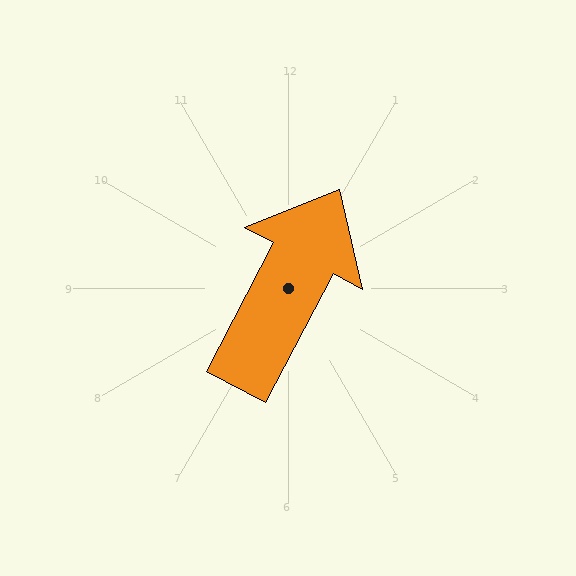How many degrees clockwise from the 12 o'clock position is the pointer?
Approximately 28 degrees.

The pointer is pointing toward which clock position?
Roughly 1 o'clock.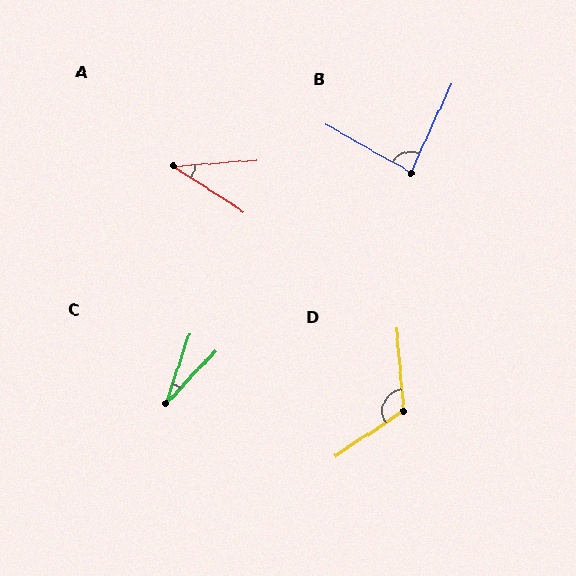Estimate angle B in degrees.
Approximately 86 degrees.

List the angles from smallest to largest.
C (25°), A (38°), B (86°), D (118°).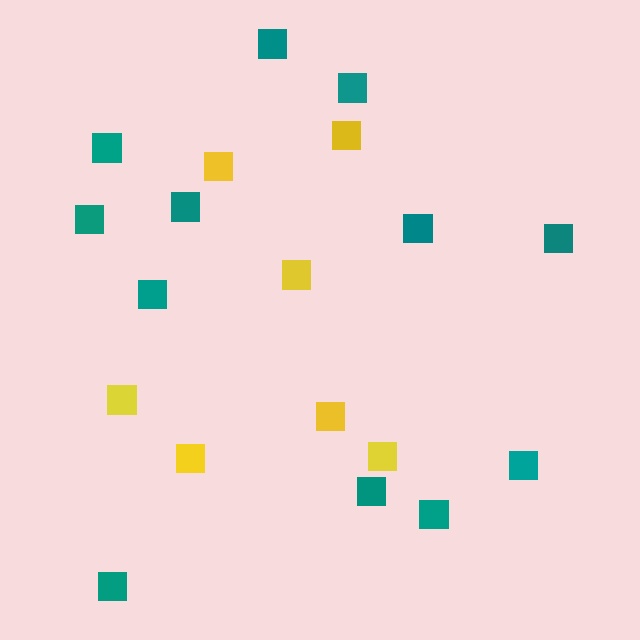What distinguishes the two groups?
There are 2 groups: one group of yellow squares (7) and one group of teal squares (12).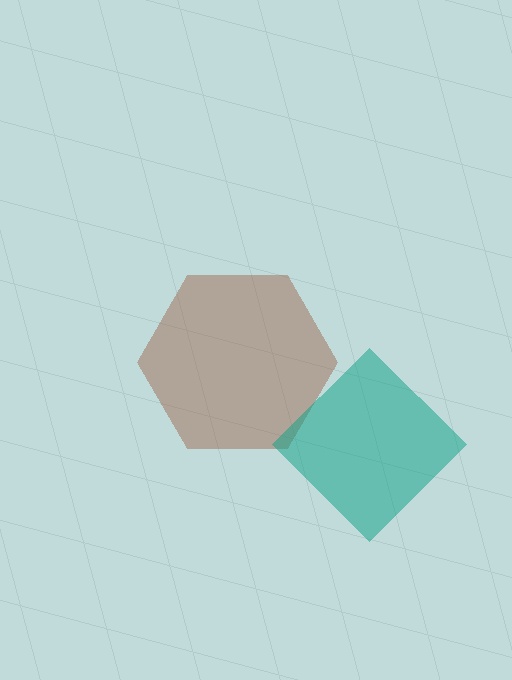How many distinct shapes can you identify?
There are 2 distinct shapes: a brown hexagon, a teal diamond.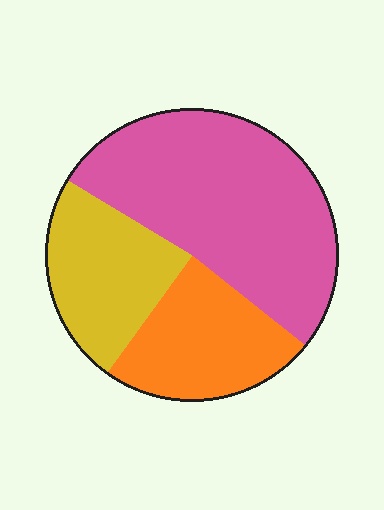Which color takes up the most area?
Pink, at roughly 50%.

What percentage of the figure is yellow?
Yellow takes up less than a quarter of the figure.